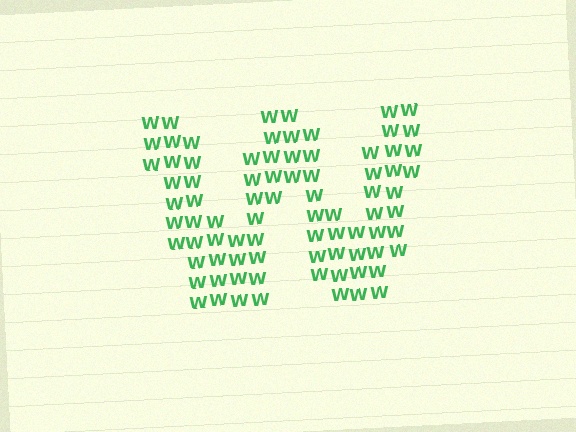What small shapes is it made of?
It is made of small letter W's.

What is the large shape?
The large shape is the letter W.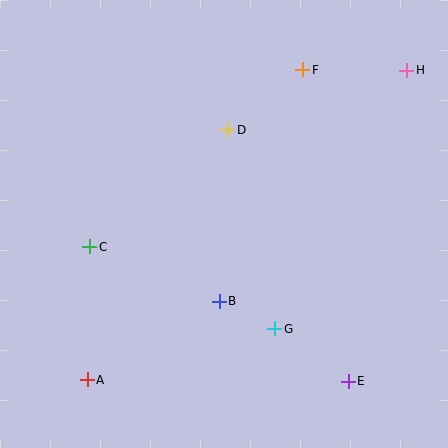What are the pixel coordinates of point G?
Point G is at (275, 329).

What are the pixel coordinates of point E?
Point E is at (348, 381).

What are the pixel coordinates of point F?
Point F is at (303, 70).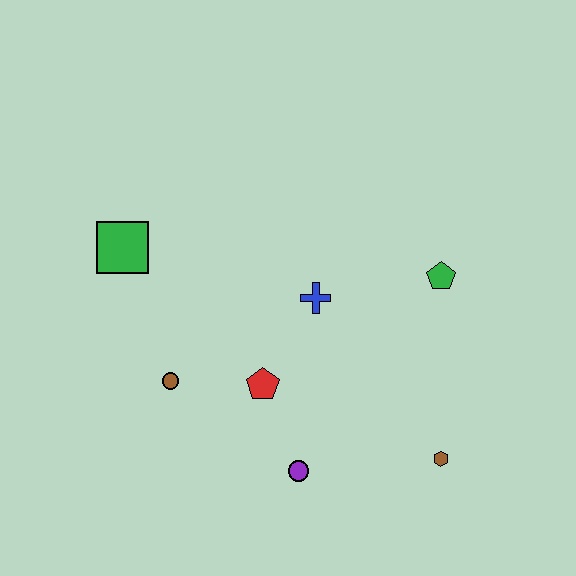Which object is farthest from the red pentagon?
The green pentagon is farthest from the red pentagon.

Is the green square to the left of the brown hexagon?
Yes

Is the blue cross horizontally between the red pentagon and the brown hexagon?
Yes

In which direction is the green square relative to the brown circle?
The green square is above the brown circle.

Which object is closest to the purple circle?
The red pentagon is closest to the purple circle.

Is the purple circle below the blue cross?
Yes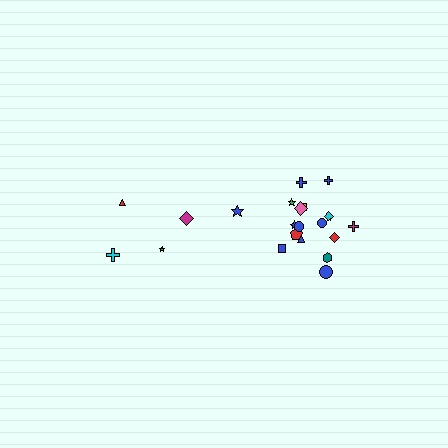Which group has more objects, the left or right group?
The right group.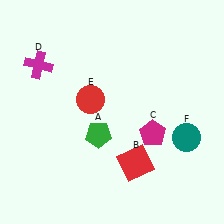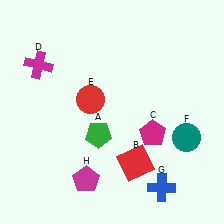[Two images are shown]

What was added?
A blue cross (G), a magenta pentagon (H) were added in Image 2.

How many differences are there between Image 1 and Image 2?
There are 2 differences between the two images.